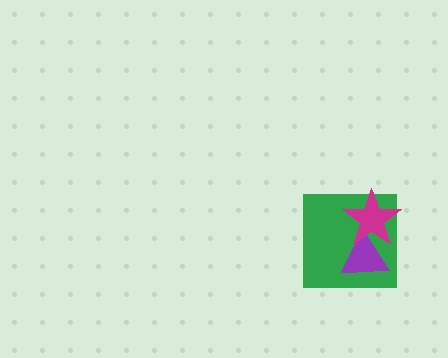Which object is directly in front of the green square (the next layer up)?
The purple triangle is directly in front of the green square.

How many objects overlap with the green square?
2 objects overlap with the green square.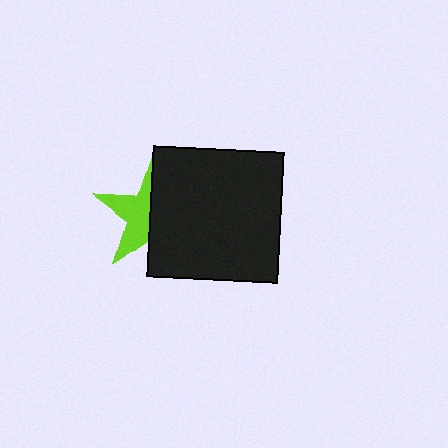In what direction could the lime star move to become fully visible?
The lime star could move left. That would shift it out from behind the black square entirely.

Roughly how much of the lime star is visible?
About half of it is visible (roughly 48%).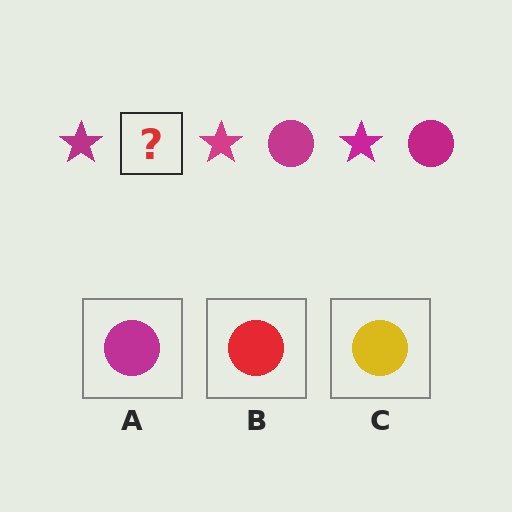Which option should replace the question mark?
Option A.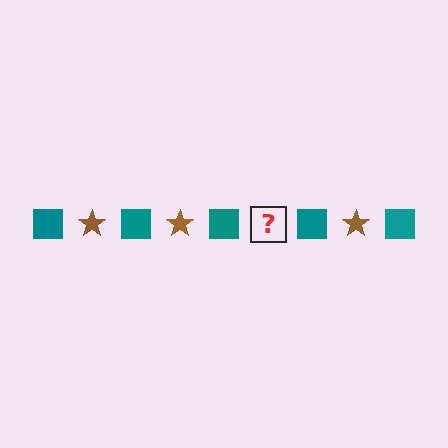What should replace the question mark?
The question mark should be replaced with a brown star.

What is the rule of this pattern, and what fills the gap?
The rule is that the pattern alternates between teal square and brown star. The gap should be filled with a brown star.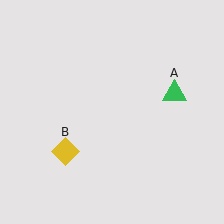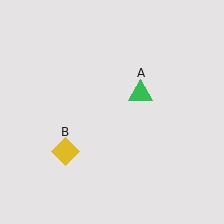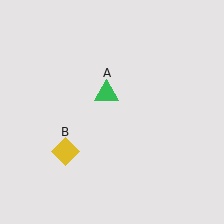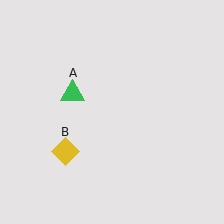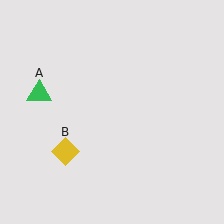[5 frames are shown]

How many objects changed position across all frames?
1 object changed position: green triangle (object A).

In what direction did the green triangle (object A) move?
The green triangle (object A) moved left.